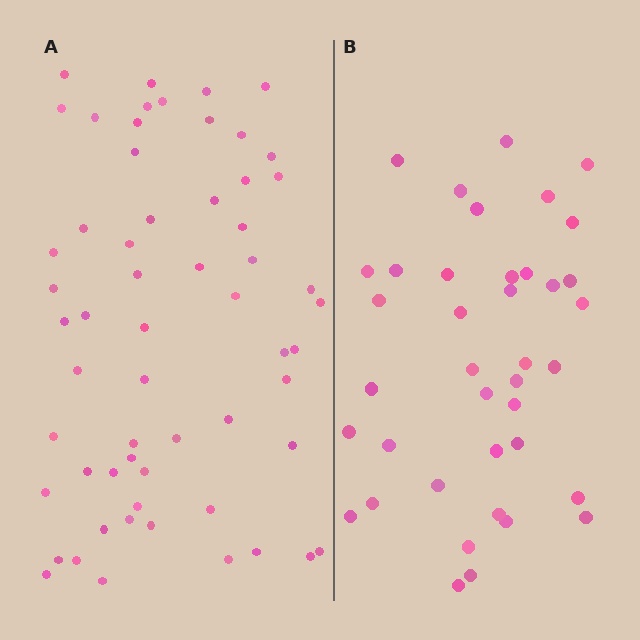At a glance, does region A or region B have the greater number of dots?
Region A (the left region) has more dots.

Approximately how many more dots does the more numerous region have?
Region A has approximately 20 more dots than region B.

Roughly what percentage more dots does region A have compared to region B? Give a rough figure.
About 50% more.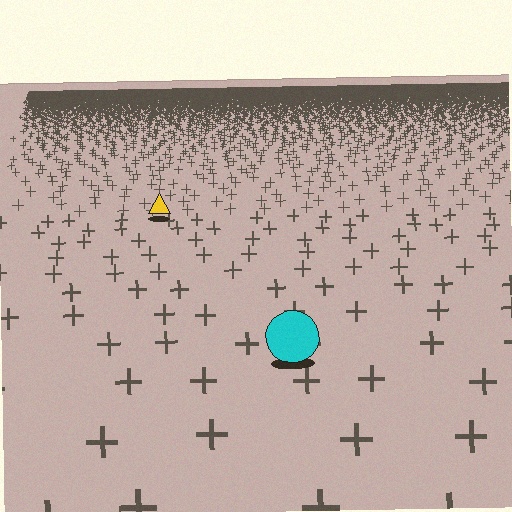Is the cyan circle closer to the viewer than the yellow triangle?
Yes. The cyan circle is closer — you can tell from the texture gradient: the ground texture is coarser near it.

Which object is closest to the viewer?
The cyan circle is closest. The texture marks near it are larger and more spread out.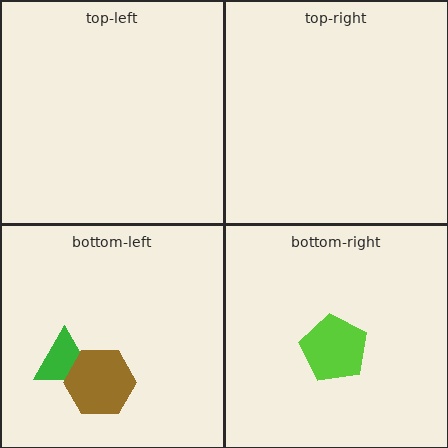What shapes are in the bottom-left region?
The green triangle, the brown hexagon.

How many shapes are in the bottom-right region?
2.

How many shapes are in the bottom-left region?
2.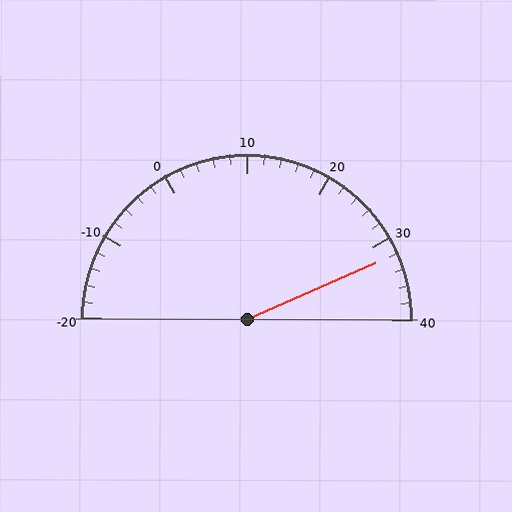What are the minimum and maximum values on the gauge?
The gauge ranges from -20 to 40.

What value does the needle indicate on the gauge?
The needle indicates approximately 32.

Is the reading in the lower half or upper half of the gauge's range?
The reading is in the upper half of the range (-20 to 40).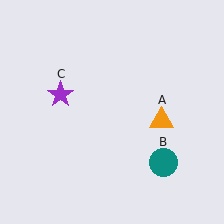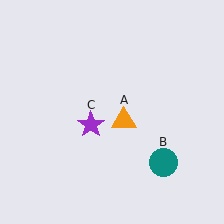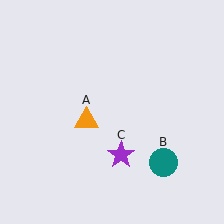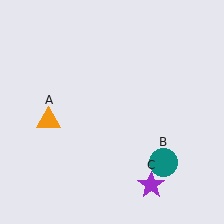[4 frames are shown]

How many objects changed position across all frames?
2 objects changed position: orange triangle (object A), purple star (object C).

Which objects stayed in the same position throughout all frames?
Teal circle (object B) remained stationary.